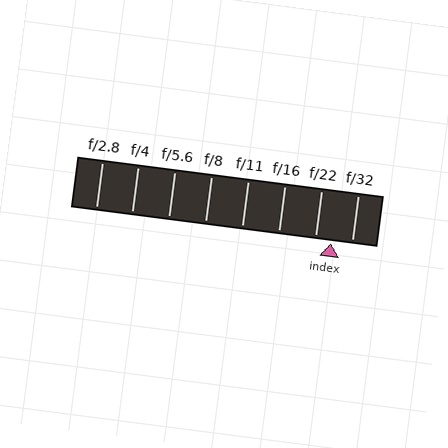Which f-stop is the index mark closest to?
The index mark is closest to f/22.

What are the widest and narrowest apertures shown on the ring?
The widest aperture shown is f/2.8 and the narrowest is f/32.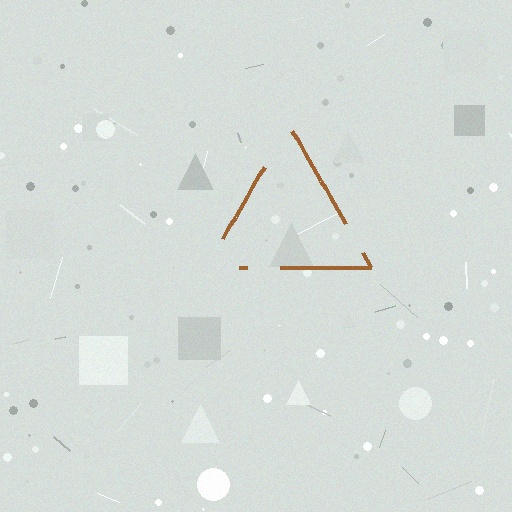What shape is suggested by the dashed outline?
The dashed outline suggests a triangle.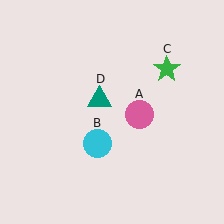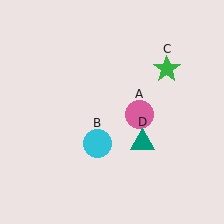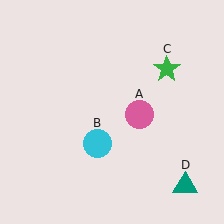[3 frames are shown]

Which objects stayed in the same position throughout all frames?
Pink circle (object A) and cyan circle (object B) and green star (object C) remained stationary.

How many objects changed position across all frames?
1 object changed position: teal triangle (object D).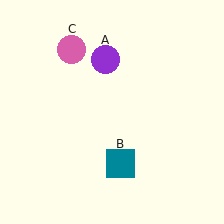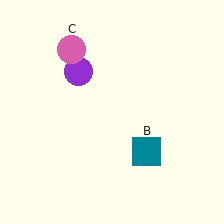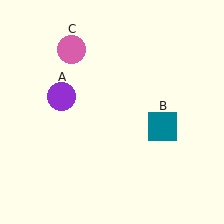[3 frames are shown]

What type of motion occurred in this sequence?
The purple circle (object A), teal square (object B) rotated counterclockwise around the center of the scene.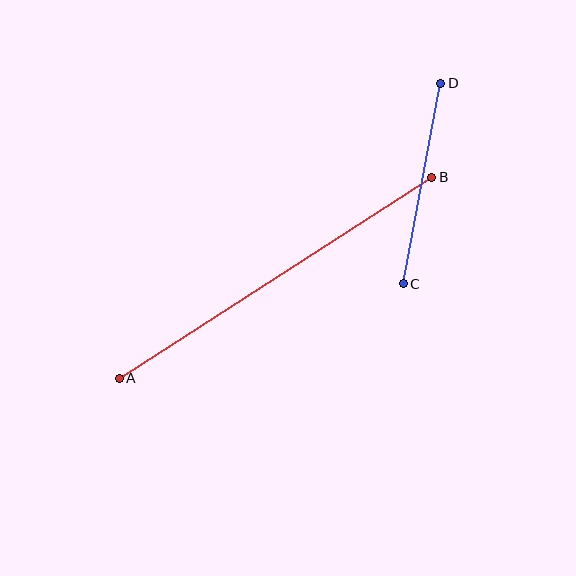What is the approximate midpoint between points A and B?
The midpoint is at approximately (275, 278) pixels.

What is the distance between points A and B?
The distance is approximately 371 pixels.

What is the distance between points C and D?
The distance is approximately 203 pixels.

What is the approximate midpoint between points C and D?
The midpoint is at approximately (422, 184) pixels.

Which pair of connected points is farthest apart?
Points A and B are farthest apart.